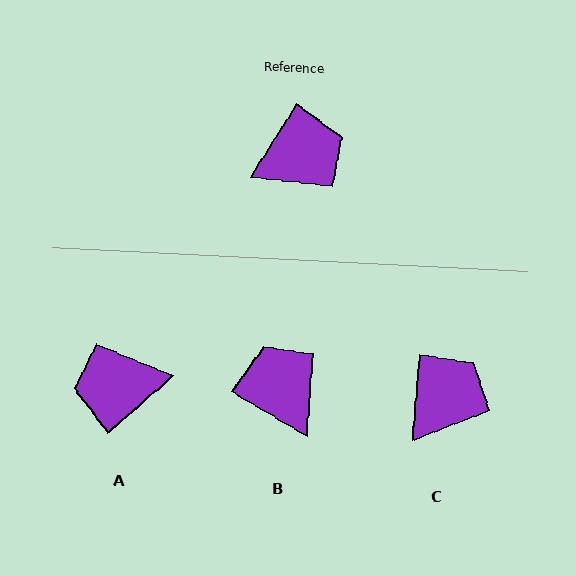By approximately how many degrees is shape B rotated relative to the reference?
Approximately 92 degrees counter-clockwise.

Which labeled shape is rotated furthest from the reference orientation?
A, about 164 degrees away.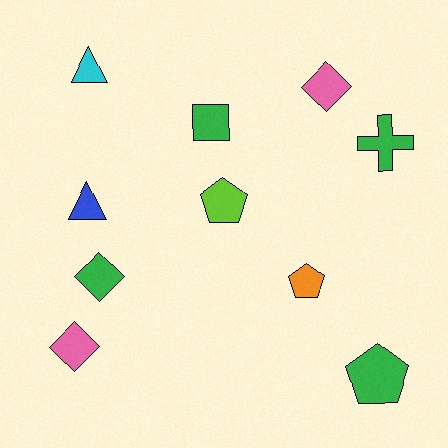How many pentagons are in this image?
There are 3 pentagons.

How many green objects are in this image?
There are 4 green objects.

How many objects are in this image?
There are 10 objects.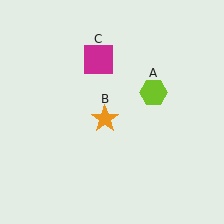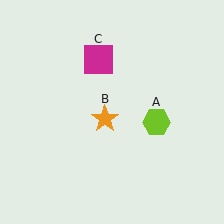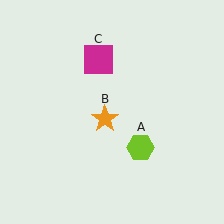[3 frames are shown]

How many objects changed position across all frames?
1 object changed position: lime hexagon (object A).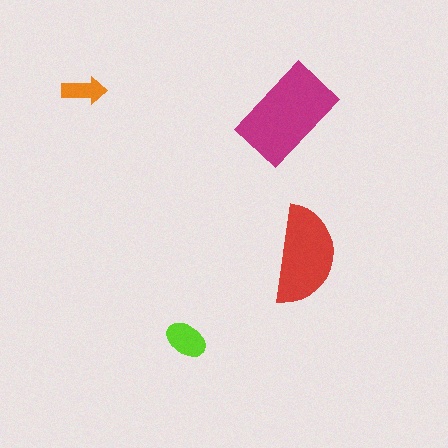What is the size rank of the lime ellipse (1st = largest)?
3rd.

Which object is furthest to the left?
The orange arrow is leftmost.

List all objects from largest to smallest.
The magenta rectangle, the red semicircle, the lime ellipse, the orange arrow.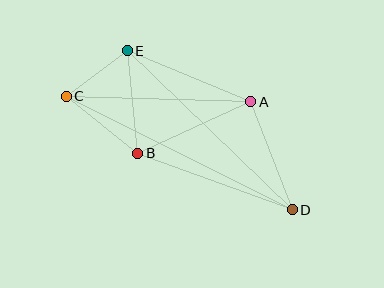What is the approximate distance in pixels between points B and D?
The distance between B and D is approximately 164 pixels.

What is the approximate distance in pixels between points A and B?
The distance between A and B is approximately 124 pixels.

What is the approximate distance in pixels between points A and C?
The distance between A and C is approximately 185 pixels.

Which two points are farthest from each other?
Points C and D are farthest from each other.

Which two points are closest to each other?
Points C and E are closest to each other.